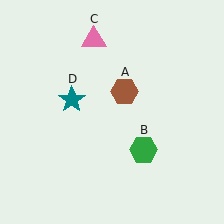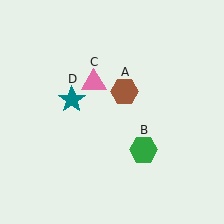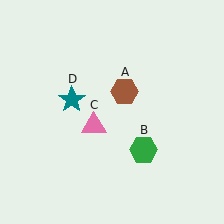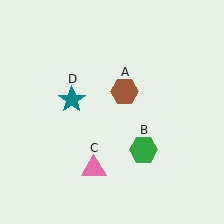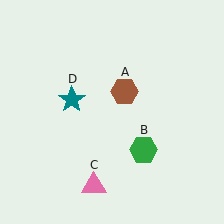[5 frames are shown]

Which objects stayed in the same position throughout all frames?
Brown hexagon (object A) and green hexagon (object B) and teal star (object D) remained stationary.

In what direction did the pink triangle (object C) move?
The pink triangle (object C) moved down.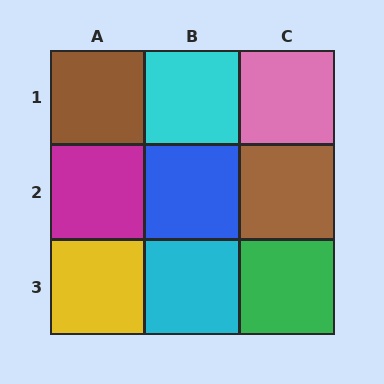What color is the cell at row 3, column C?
Green.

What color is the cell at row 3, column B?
Cyan.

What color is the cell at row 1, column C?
Pink.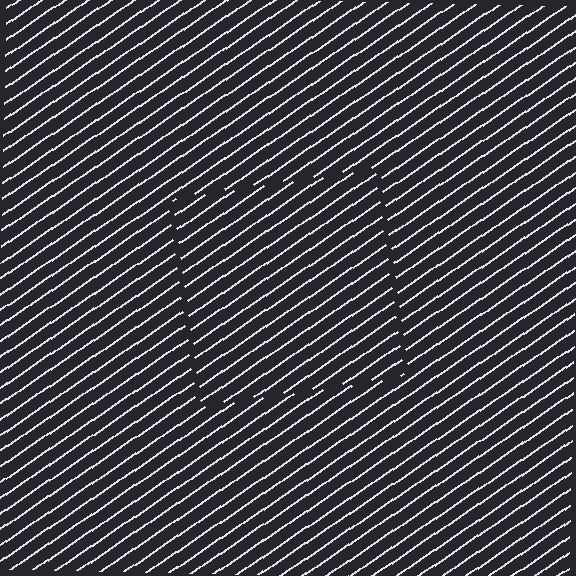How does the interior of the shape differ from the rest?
The interior of the shape contains the same grating, shifted by half a period — the contour is defined by the phase discontinuity where line-ends from the inner and outer gratings abut.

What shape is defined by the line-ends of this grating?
An illusory square. The interior of the shape contains the same grating, shifted by half a period — the contour is defined by the phase discontinuity where line-ends from the inner and outer gratings abut.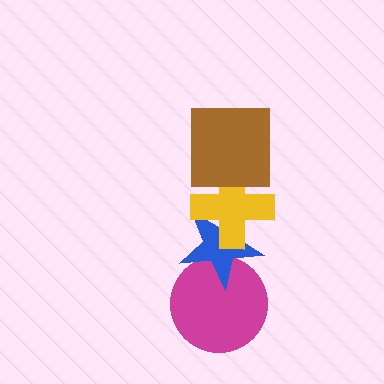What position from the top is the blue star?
The blue star is 3rd from the top.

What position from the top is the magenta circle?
The magenta circle is 4th from the top.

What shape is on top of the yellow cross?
The brown square is on top of the yellow cross.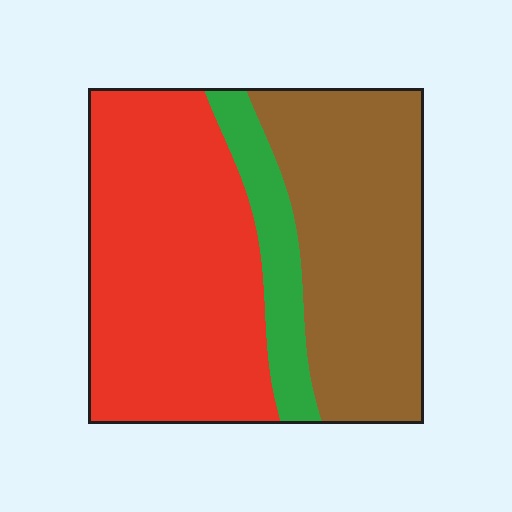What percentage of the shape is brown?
Brown takes up about two fifths (2/5) of the shape.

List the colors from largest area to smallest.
From largest to smallest: red, brown, green.